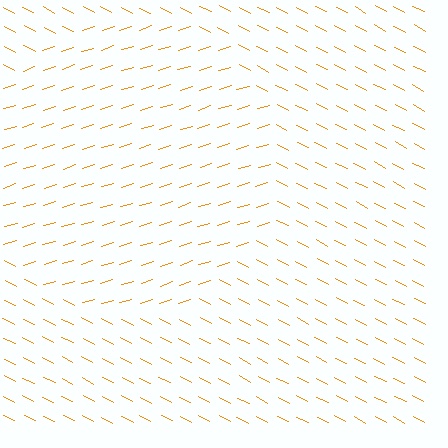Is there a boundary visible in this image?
Yes, there is a texture boundary formed by a change in line orientation.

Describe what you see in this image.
The image is filled with small orange line segments. A circle region in the image has lines oriented differently from the surrounding lines, creating a visible texture boundary.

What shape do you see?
I see a circle.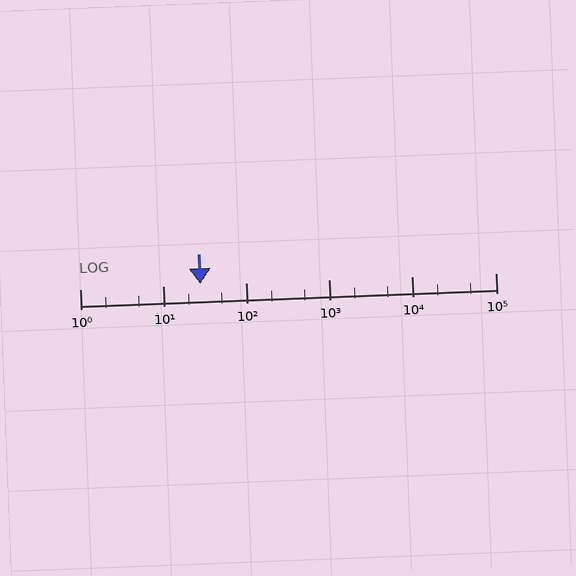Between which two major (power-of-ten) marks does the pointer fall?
The pointer is between 10 and 100.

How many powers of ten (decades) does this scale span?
The scale spans 5 decades, from 1 to 100000.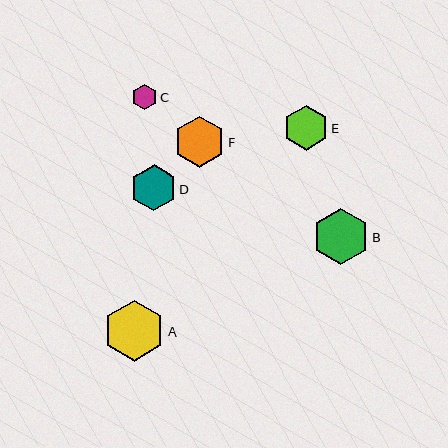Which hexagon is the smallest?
Hexagon C is the smallest with a size of approximately 26 pixels.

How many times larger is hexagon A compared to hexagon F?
Hexagon A is approximately 1.2 times the size of hexagon F.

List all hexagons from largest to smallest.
From largest to smallest: A, B, F, D, E, C.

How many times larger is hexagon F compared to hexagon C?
Hexagon F is approximately 2.0 times the size of hexagon C.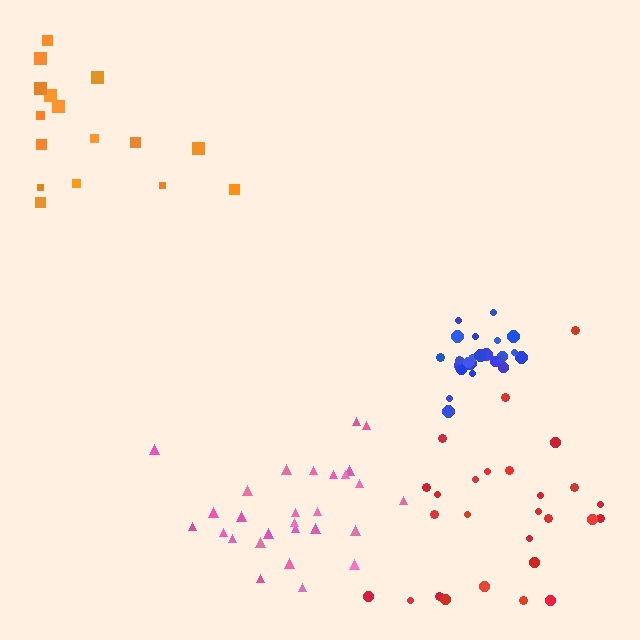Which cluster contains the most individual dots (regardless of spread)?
Pink (28).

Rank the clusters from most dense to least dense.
blue, pink, red, orange.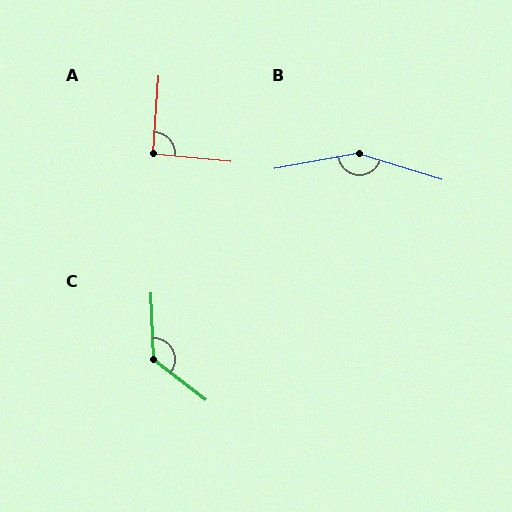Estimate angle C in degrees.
Approximately 130 degrees.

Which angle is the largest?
B, at approximately 152 degrees.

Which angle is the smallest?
A, at approximately 92 degrees.